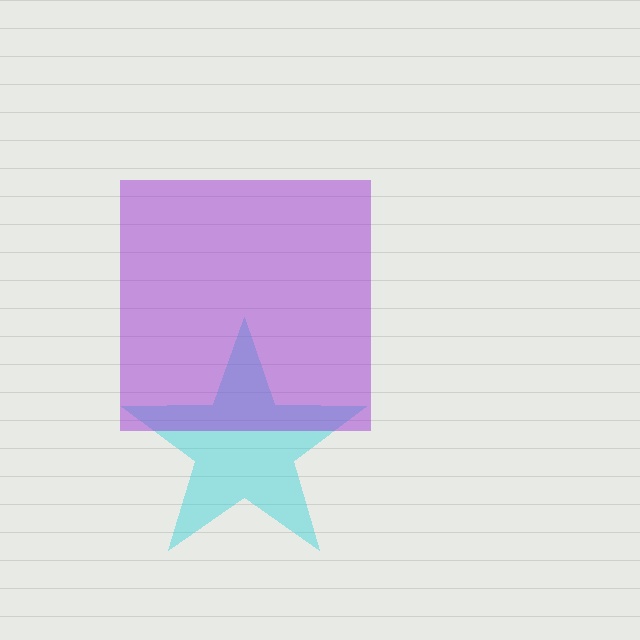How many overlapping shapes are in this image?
There are 2 overlapping shapes in the image.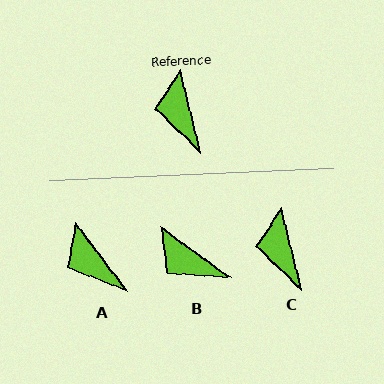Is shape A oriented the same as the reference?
No, it is off by about 23 degrees.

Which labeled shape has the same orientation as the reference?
C.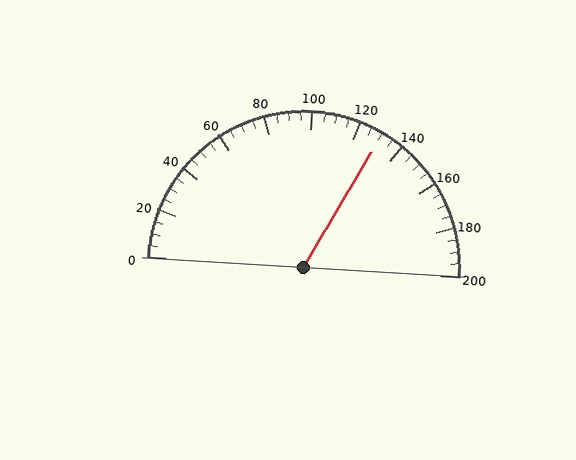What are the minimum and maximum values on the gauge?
The gauge ranges from 0 to 200.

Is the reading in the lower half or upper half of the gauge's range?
The reading is in the upper half of the range (0 to 200).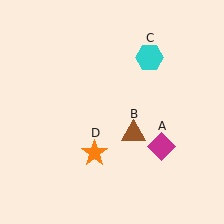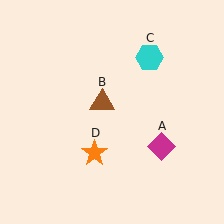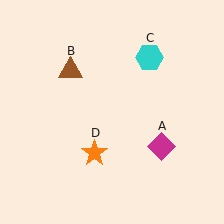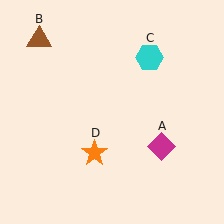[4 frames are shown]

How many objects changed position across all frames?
1 object changed position: brown triangle (object B).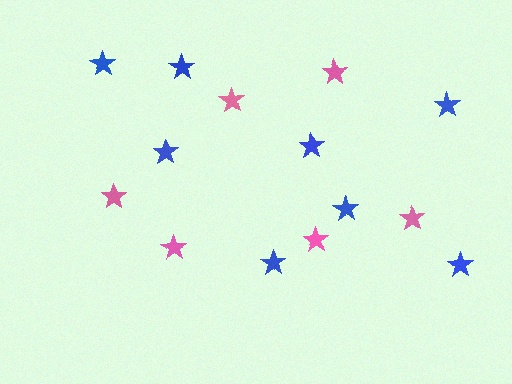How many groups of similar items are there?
There are 2 groups: one group of blue stars (8) and one group of pink stars (6).